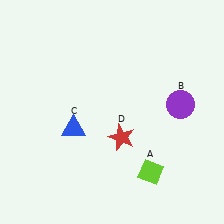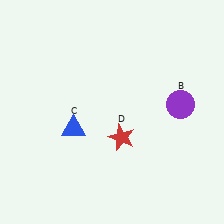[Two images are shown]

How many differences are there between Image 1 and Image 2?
There is 1 difference between the two images.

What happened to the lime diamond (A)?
The lime diamond (A) was removed in Image 2. It was in the bottom-right area of Image 1.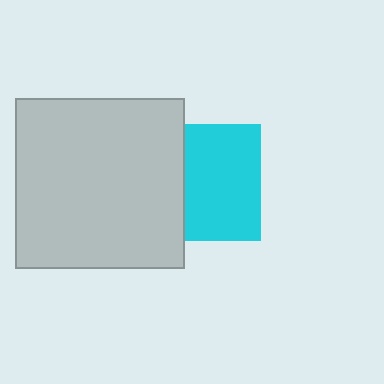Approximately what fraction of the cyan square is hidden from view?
Roughly 34% of the cyan square is hidden behind the light gray square.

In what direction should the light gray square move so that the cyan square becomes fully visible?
The light gray square should move left. That is the shortest direction to clear the overlap and leave the cyan square fully visible.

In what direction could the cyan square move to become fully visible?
The cyan square could move right. That would shift it out from behind the light gray square entirely.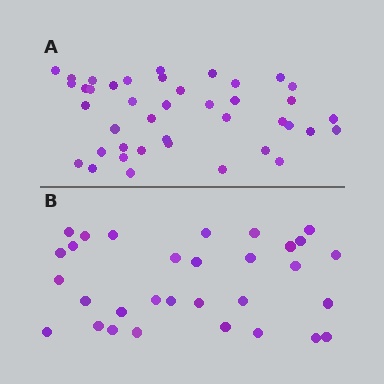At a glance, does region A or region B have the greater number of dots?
Region A (the top region) has more dots.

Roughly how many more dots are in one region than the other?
Region A has roughly 10 or so more dots than region B.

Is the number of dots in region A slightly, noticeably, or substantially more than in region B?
Region A has noticeably more, but not dramatically so. The ratio is roughly 1.3 to 1.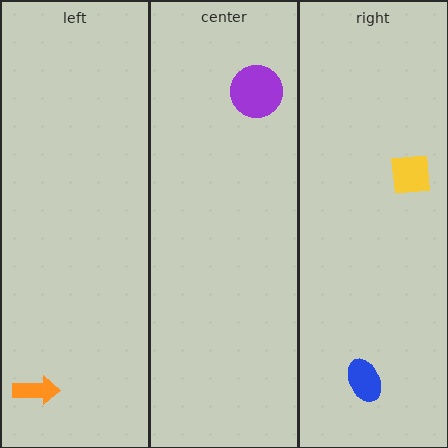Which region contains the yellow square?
The right region.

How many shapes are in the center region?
1.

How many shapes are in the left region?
1.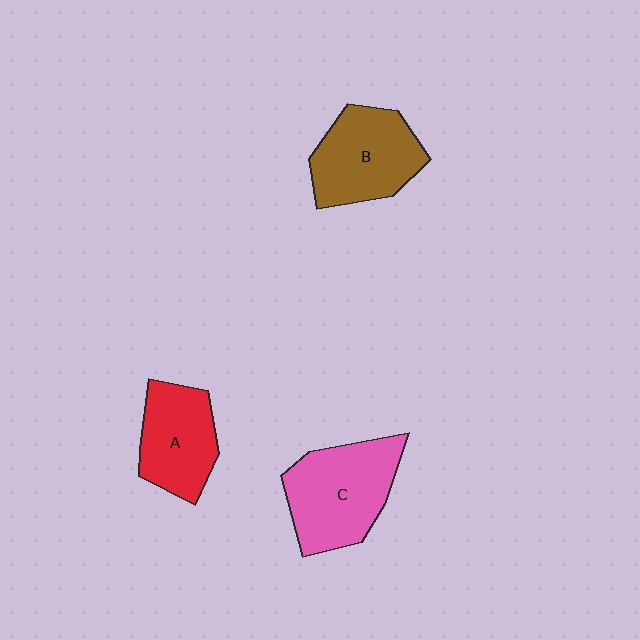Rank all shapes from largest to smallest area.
From largest to smallest: C (pink), B (brown), A (red).